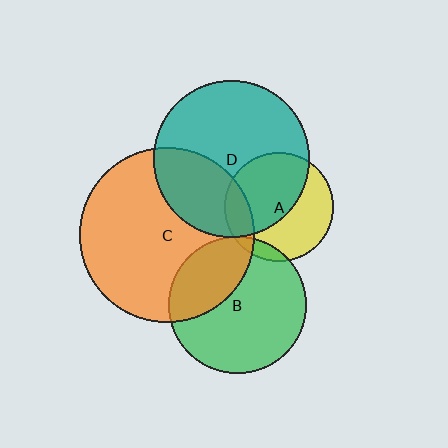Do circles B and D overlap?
Yes.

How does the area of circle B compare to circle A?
Approximately 1.6 times.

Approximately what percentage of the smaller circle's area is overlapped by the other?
Approximately 5%.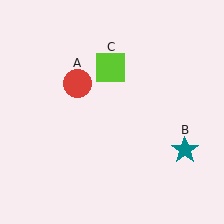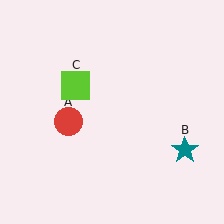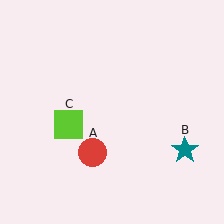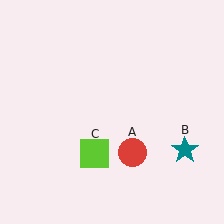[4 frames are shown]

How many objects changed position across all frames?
2 objects changed position: red circle (object A), lime square (object C).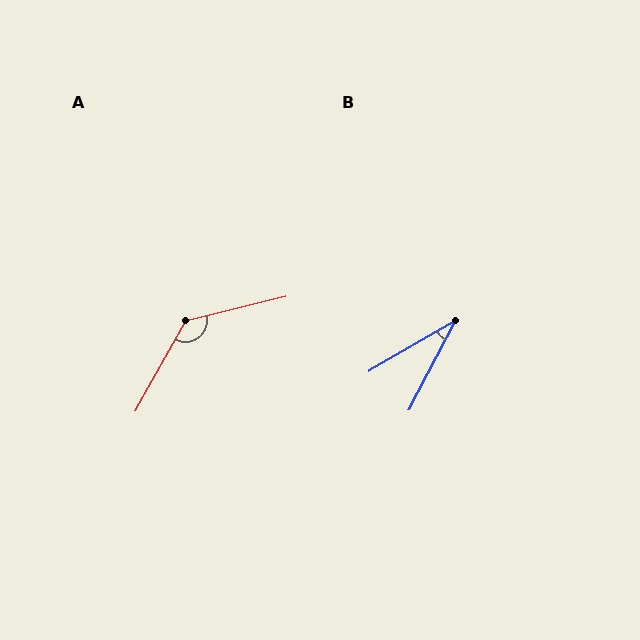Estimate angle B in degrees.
Approximately 32 degrees.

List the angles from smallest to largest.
B (32°), A (133°).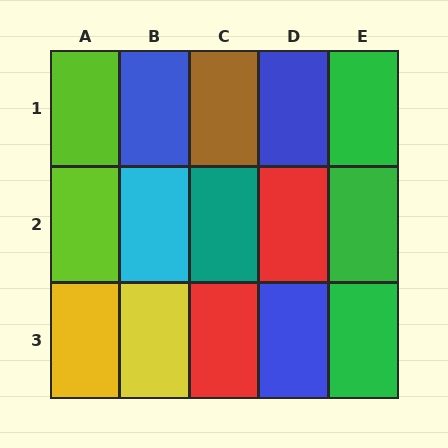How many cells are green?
3 cells are green.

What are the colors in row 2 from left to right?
Lime, cyan, teal, red, green.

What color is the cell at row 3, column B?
Yellow.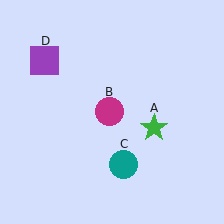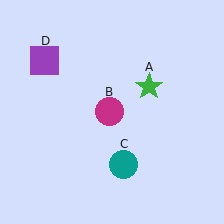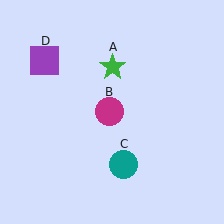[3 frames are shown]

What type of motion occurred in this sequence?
The green star (object A) rotated counterclockwise around the center of the scene.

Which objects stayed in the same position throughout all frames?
Magenta circle (object B) and teal circle (object C) and purple square (object D) remained stationary.